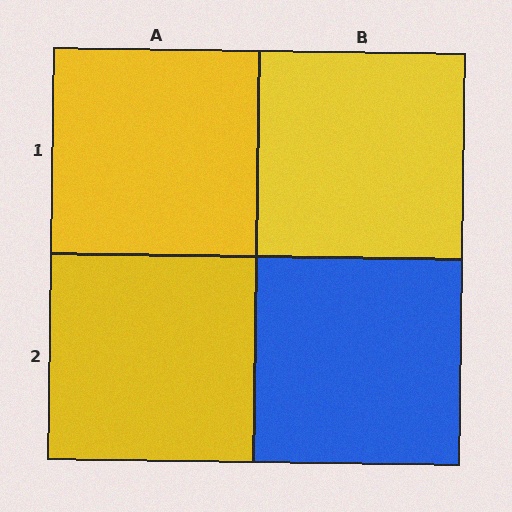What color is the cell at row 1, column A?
Yellow.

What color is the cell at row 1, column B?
Yellow.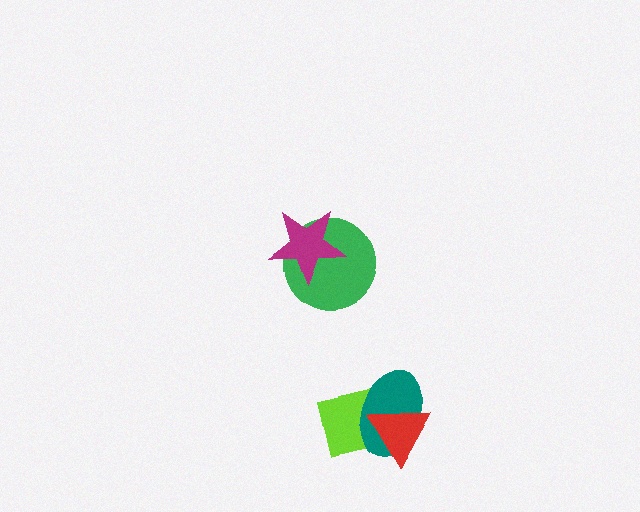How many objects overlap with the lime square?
2 objects overlap with the lime square.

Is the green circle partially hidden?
Yes, it is partially covered by another shape.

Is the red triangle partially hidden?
No, no other shape covers it.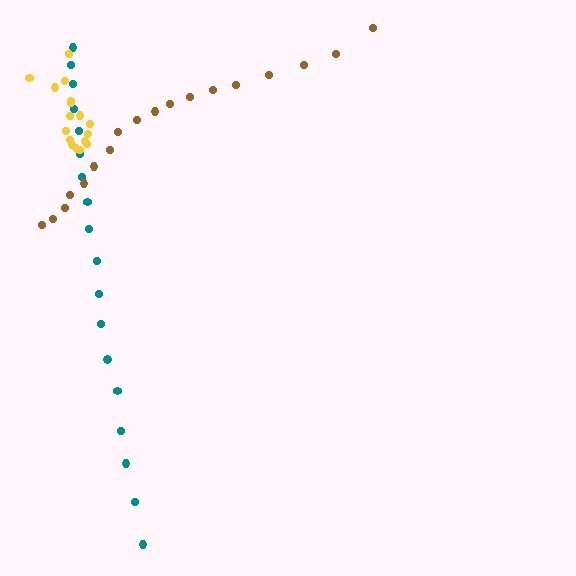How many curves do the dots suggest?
There are 3 distinct paths.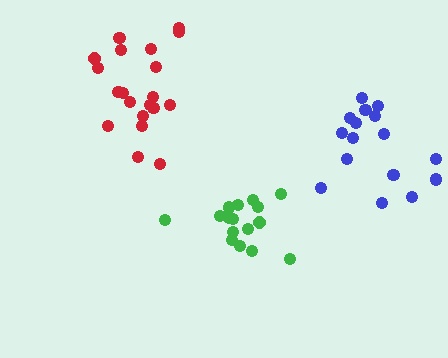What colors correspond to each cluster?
The clusters are colored: blue, red, green.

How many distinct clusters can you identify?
There are 3 distinct clusters.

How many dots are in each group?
Group 1: 16 dots, Group 2: 20 dots, Group 3: 16 dots (52 total).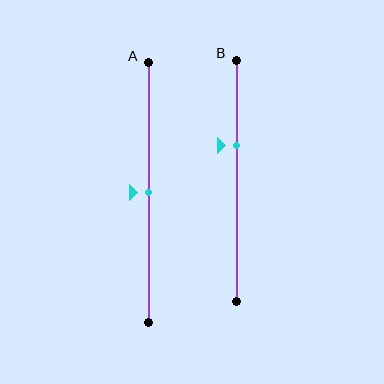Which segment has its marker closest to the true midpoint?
Segment A has its marker closest to the true midpoint.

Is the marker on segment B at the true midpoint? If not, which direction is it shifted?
No, the marker on segment B is shifted upward by about 14% of the segment length.